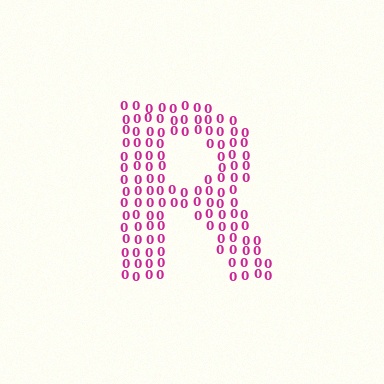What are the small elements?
The small elements are digit 0's.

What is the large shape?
The large shape is the letter R.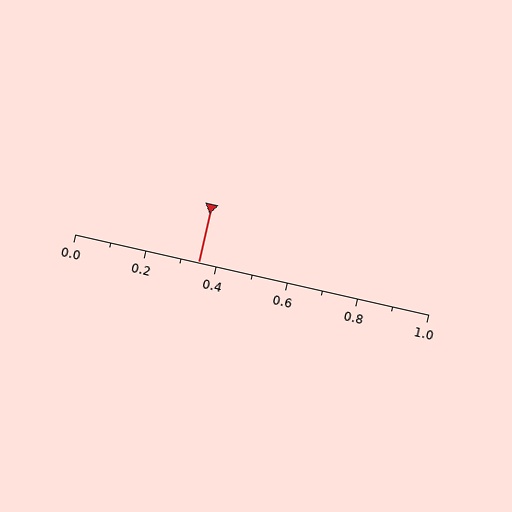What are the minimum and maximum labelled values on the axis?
The axis runs from 0.0 to 1.0.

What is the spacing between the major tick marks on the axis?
The major ticks are spaced 0.2 apart.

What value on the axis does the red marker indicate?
The marker indicates approximately 0.35.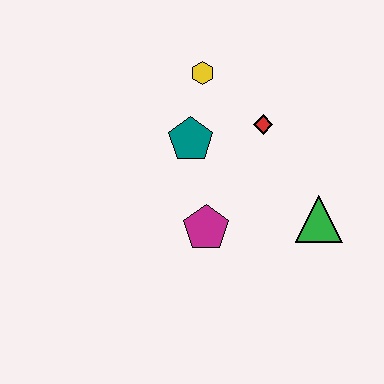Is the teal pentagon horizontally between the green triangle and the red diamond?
No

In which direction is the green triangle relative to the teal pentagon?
The green triangle is to the right of the teal pentagon.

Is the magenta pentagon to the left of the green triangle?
Yes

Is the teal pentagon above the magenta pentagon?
Yes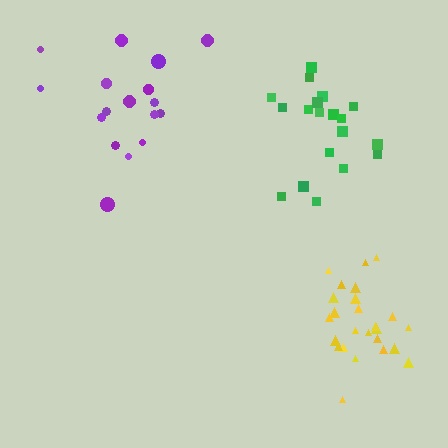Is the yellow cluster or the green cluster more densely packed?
Yellow.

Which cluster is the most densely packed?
Yellow.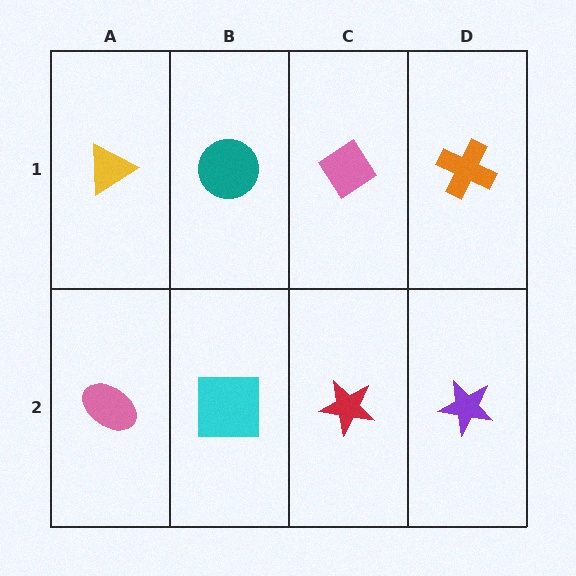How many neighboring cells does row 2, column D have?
2.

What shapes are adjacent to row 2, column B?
A teal circle (row 1, column B), a pink ellipse (row 2, column A), a red star (row 2, column C).